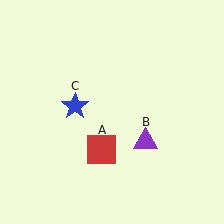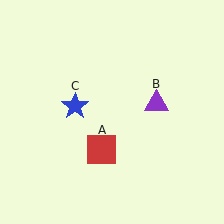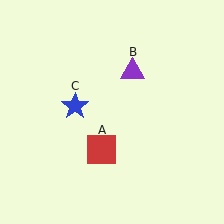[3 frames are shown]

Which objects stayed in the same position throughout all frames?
Red square (object A) and blue star (object C) remained stationary.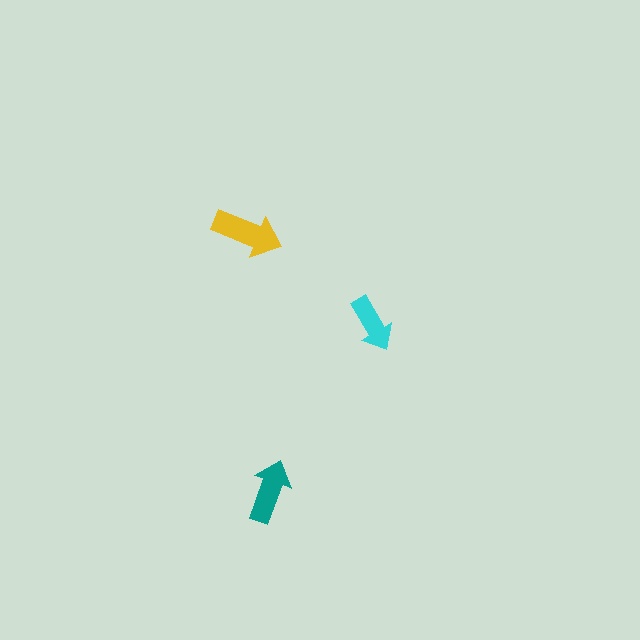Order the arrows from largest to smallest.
the yellow one, the teal one, the cyan one.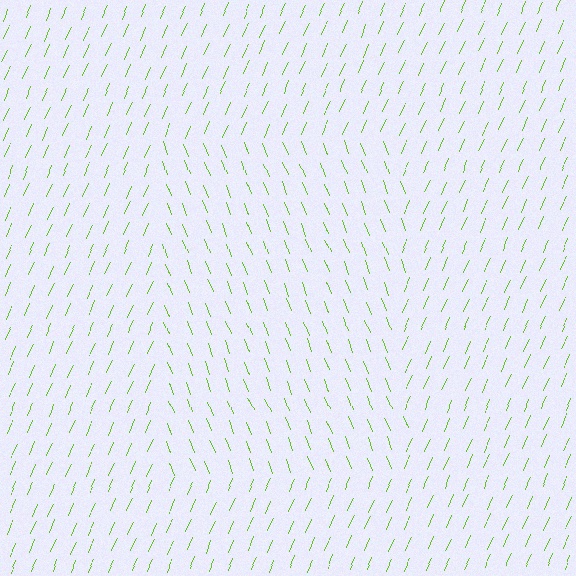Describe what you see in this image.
The image is filled with small lime line segments. A rectangle region in the image has lines oriented differently from the surrounding lines, creating a visible texture boundary.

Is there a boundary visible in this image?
Yes, there is a texture boundary formed by a change in line orientation.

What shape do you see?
I see a rectangle.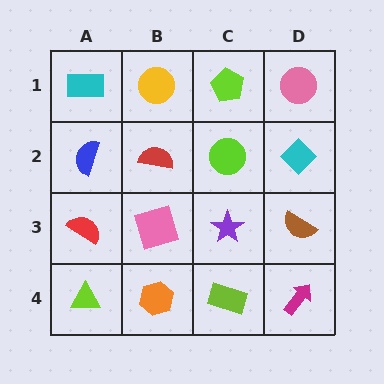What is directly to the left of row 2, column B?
A blue semicircle.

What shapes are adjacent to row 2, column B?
A yellow circle (row 1, column B), a pink square (row 3, column B), a blue semicircle (row 2, column A), a lime circle (row 2, column C).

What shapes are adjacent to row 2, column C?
A lime pentagon (row 1, column C), a purple star (row 3, column C), a red semicircle (row 2, column B), a cyan diamond (row 2, column D).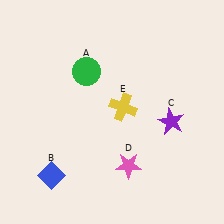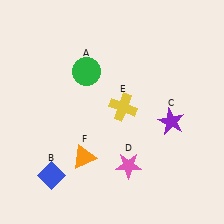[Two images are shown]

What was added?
An orange triangle (F) was added in Image 2.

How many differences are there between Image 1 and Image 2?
There is 1 difference between the two images.